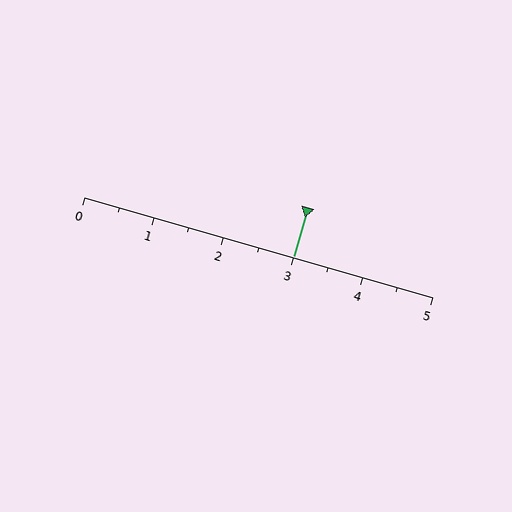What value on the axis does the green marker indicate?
The marker indicates approximately 3.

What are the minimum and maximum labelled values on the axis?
The axis runs from 0 to 5.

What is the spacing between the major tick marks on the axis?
The major ticks are spaced 1 apart.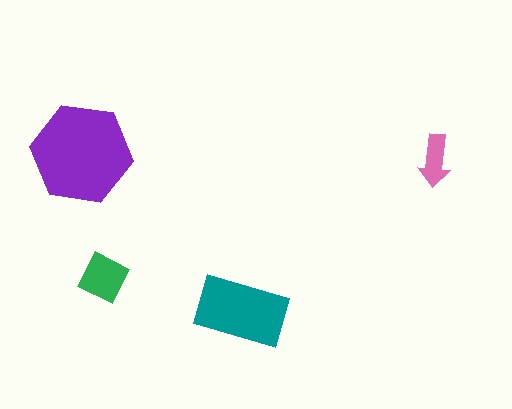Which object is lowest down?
The teal rectangle is bottommost.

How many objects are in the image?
There are 4 objects in the image.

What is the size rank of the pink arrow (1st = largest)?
4th.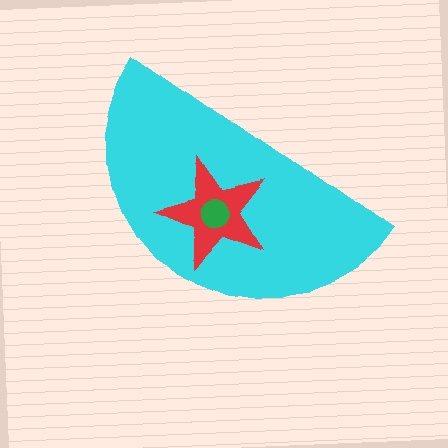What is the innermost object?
The green circle.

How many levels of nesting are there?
3.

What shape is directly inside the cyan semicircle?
The red star.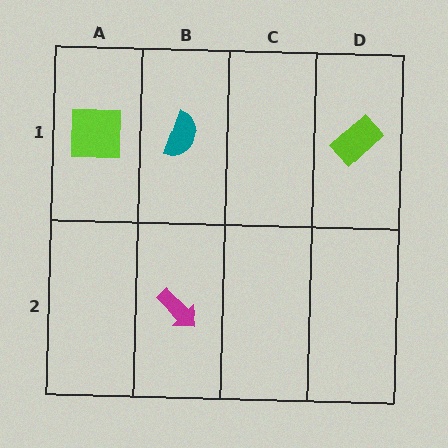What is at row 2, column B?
A magenta arrow.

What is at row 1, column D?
A lime rectangle.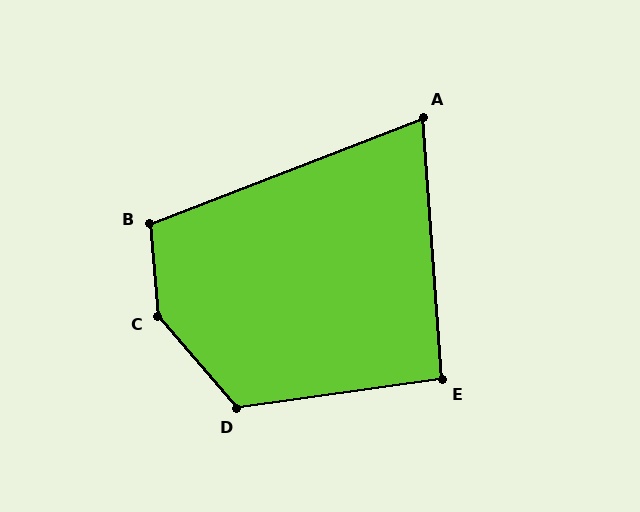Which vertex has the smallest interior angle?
A, at approximately 73 degrees.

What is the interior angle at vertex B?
Approximately 106 degrees (obtuse).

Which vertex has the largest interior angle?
C, at approximately 144 degrees.